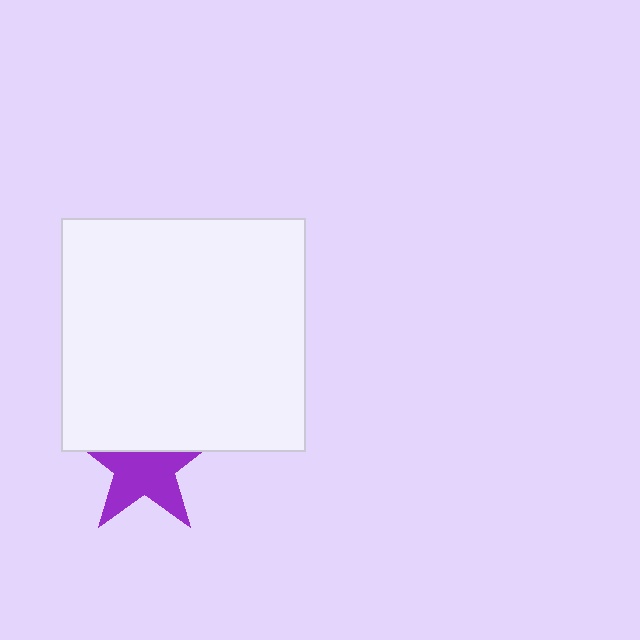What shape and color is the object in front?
The object in front is a white rectangle.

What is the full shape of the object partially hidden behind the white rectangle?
The partially hidden object is a purple star.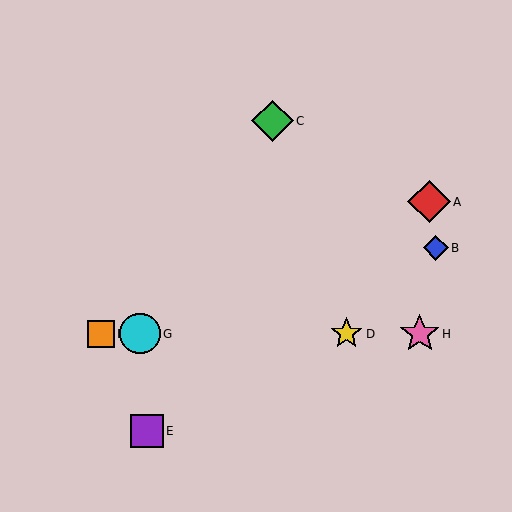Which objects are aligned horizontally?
Objects D, F, G, H are aligned horizontally.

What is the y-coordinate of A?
Object A is at y≈202.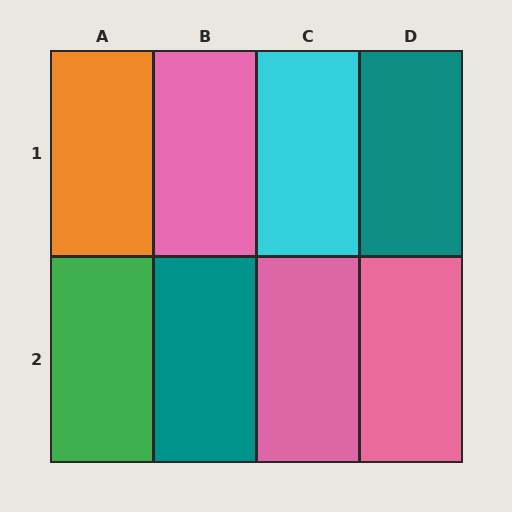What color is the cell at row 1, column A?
Orange.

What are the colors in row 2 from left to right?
Green, teal, pink, pink.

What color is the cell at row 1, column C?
Cyan.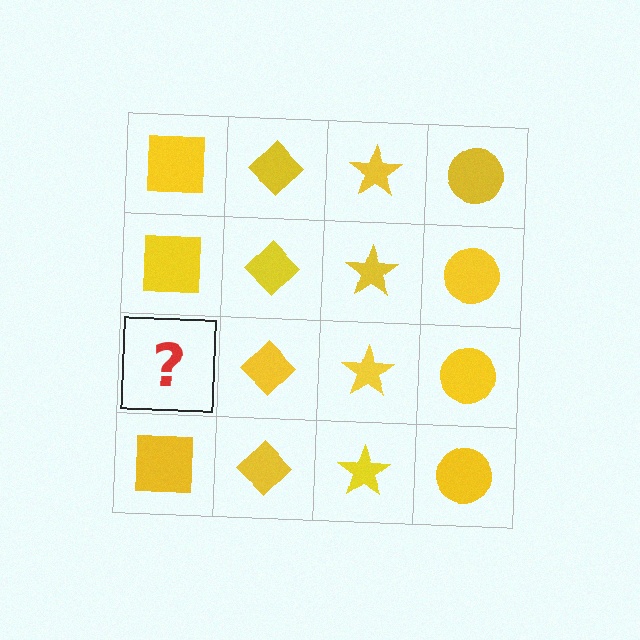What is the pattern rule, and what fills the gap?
The rule is that each column has a consistent shape. The gap should be filled with a yellow square.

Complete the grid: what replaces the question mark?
The question mark should be replaced with a yellow square.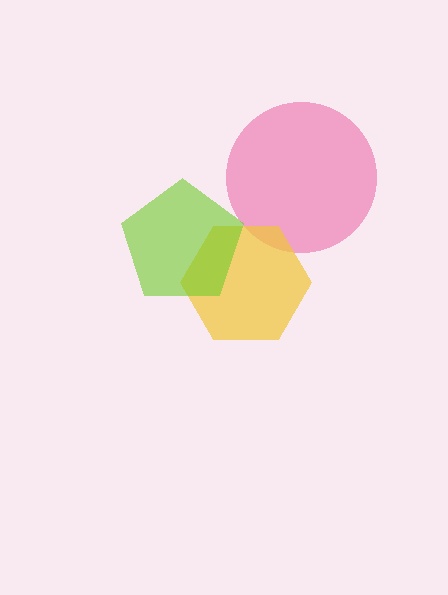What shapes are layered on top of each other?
The layered shapes are: a pink circle, a yellow hexagon, a lime pentagon.